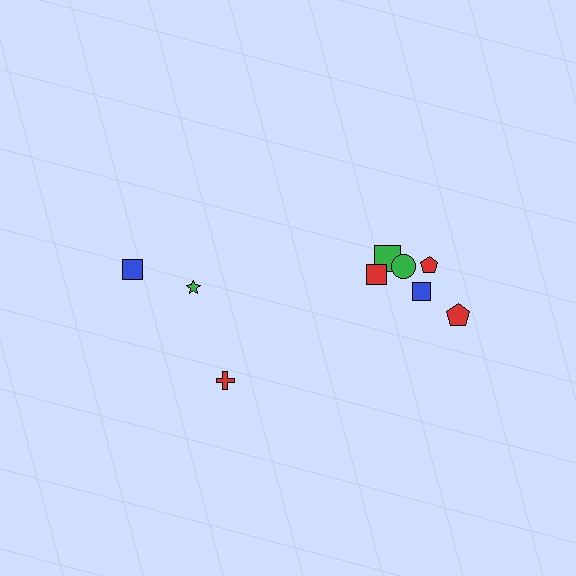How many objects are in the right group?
There are 6 objects.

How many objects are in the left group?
There are 3 objects.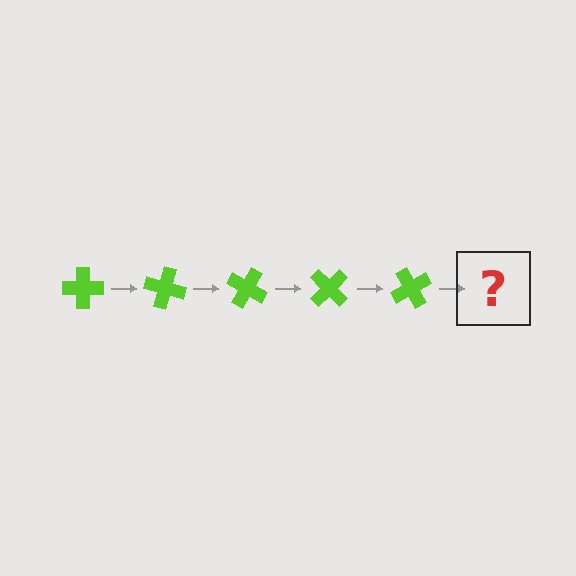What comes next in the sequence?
The next element should be a lime cross rotated 75 degrees.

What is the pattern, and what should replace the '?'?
The pattern is that the cross rotates 15 degrees each step. The '?' should be a lime cross rotated 75 degrees.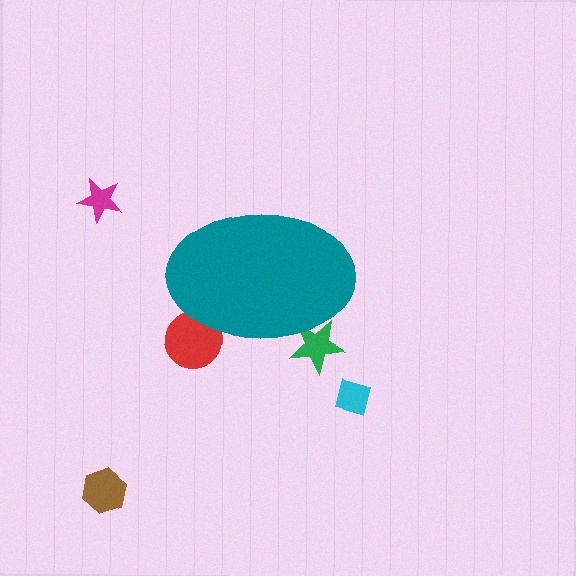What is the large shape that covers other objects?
A teal ellipse.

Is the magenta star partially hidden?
No, the magenta star is fully visible.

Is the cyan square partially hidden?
No, the cyan square is fully visible.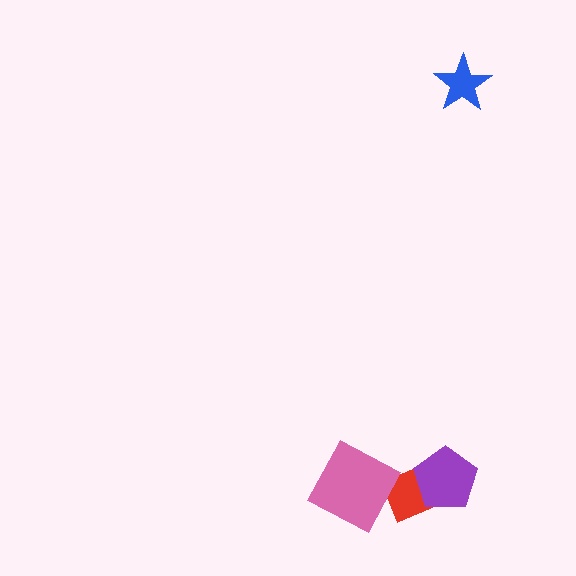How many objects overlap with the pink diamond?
1 object overlaps with the pink diamond.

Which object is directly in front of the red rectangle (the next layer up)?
The purple pentagon is directly in front of the red rectangle.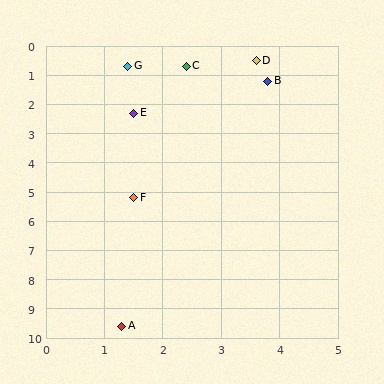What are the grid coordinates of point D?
Point D is at approximately (3.6, 0.5).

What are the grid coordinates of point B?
Point B is at approximately (3.8, 1.2).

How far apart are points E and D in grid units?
Points E and D are about 2.8 grid units apart.